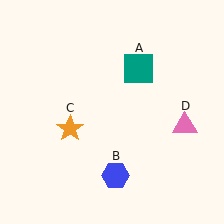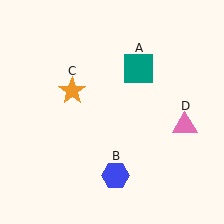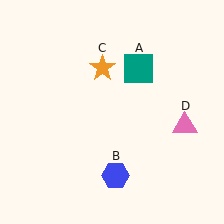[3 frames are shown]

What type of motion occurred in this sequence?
The orange star (object C) rotated clockwise around the center of the scene.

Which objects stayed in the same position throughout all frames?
Teal square (object A) and blue hexagon (object B) and pink triangle (object D) remained stationary.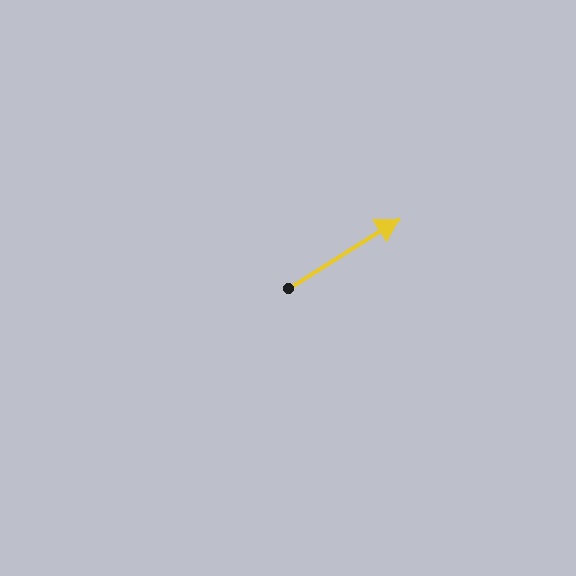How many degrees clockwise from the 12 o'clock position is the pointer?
Approximately 58 degrees.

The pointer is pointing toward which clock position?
Roughly 2 o'clock.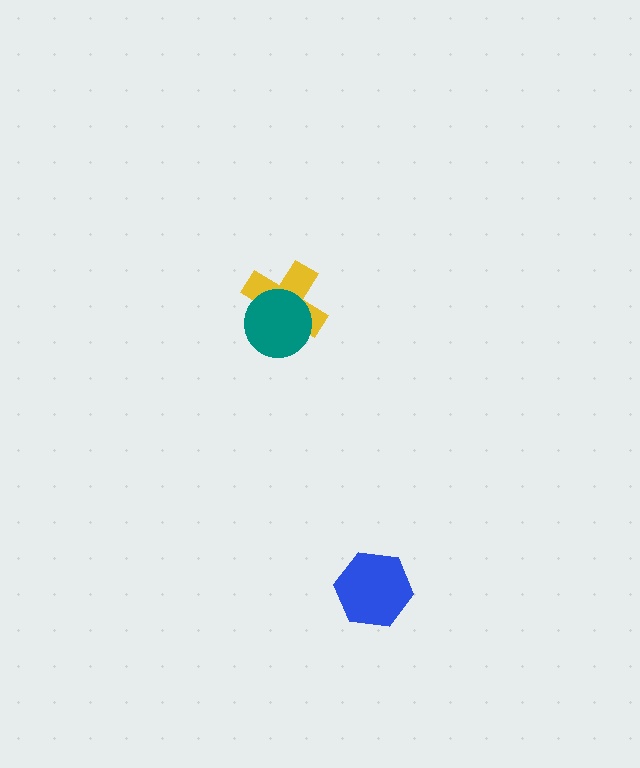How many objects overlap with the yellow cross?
1 object overlaps with the yellow cross.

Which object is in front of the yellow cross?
The teal circle is in front of the yellow cross.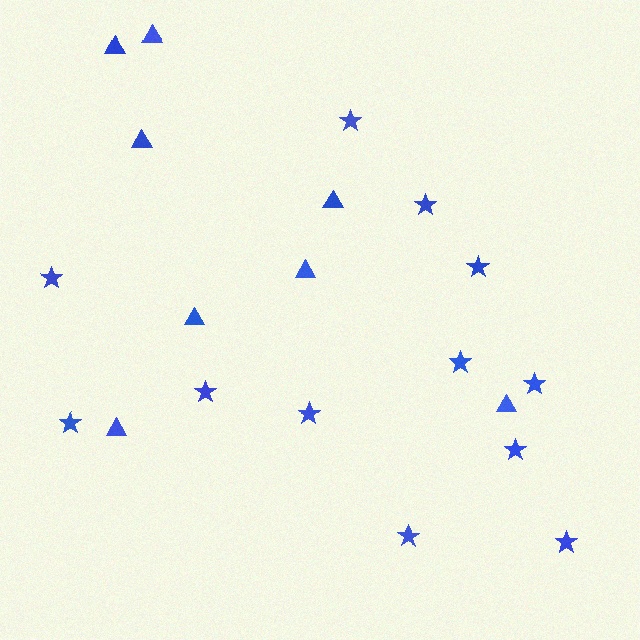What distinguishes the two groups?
There are 2 groups: one group of stars (12) and one group of triangles (8).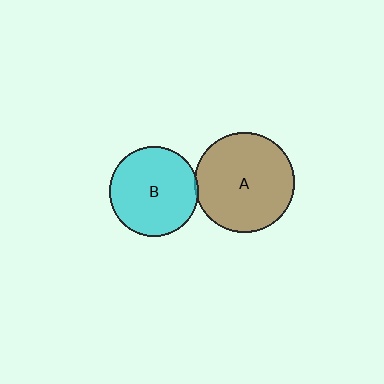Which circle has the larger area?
Circle A (brown).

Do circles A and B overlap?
Yes.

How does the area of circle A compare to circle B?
Approximately 1.2 times.